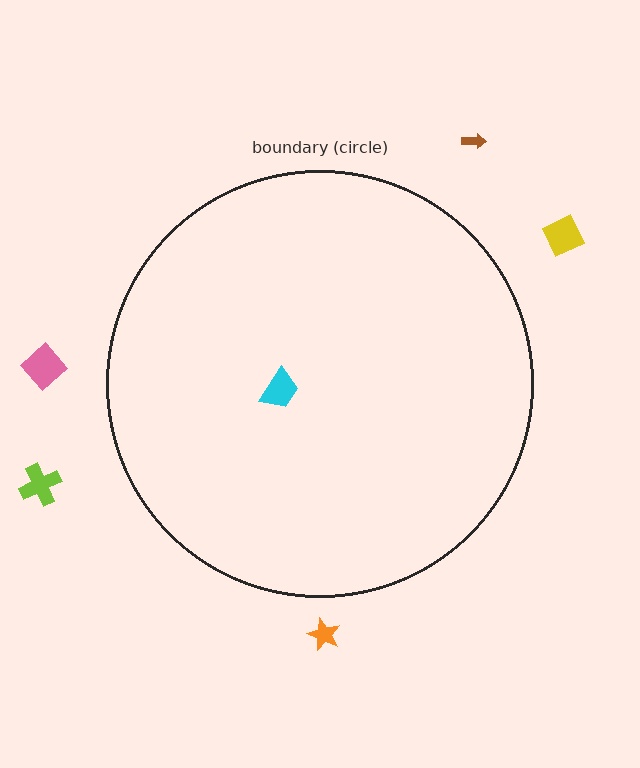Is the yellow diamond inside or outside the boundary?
Outside.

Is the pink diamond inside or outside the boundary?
Outside.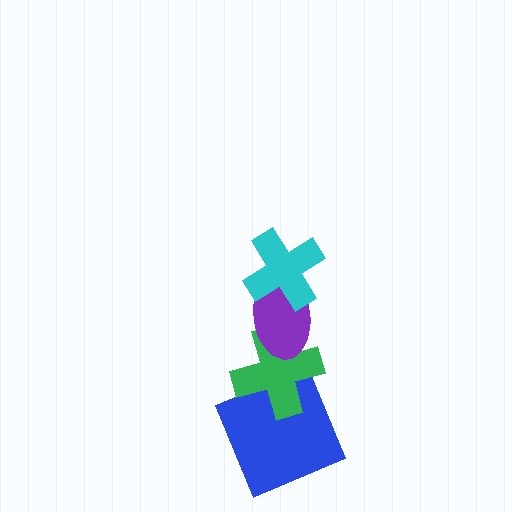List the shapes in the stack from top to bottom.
From top to bottom: the cyan cross, the purple ellipse, the green cross, the blue square.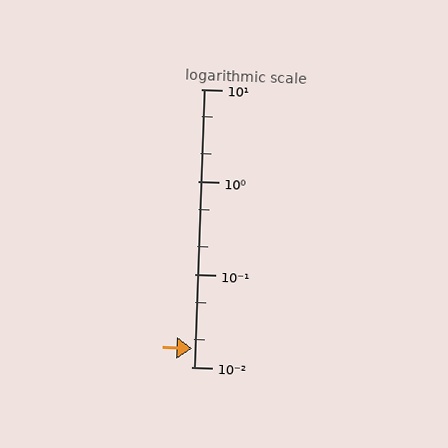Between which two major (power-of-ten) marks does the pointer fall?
The pointer is between 0.01 and 0.1.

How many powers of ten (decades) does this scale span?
The scale spans 3 decades, from 0.01 to 10.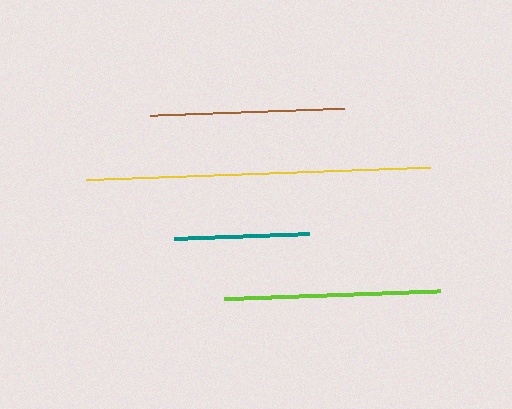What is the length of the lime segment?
The lime segment is approximately 216 pixels long.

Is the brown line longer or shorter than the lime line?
The lime line is longer than the brown line.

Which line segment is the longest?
The yellow line is the longest at approximately 344 pixels.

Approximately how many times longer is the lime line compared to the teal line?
The lime line is approximately 1.6 times the length of the teal line.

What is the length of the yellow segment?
The yellow segment is approximately 344 pixels long.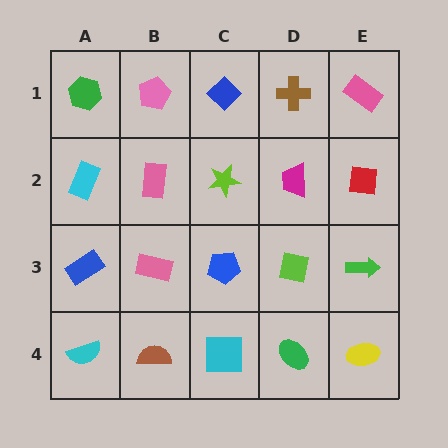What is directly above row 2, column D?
A brown cross.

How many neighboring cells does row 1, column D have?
3.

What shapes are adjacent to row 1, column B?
A pink rectangle (row 2, column B), a green hexagon (row 1, column A), a blue diamond (row 1, column C).